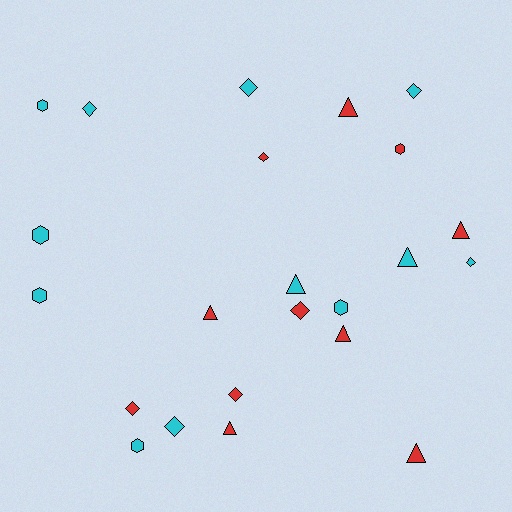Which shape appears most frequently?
Diamond, with 9 objects.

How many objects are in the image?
There are 23 objects.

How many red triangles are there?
There are 6 red triangles.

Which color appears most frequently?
Cyan, with 12 objects.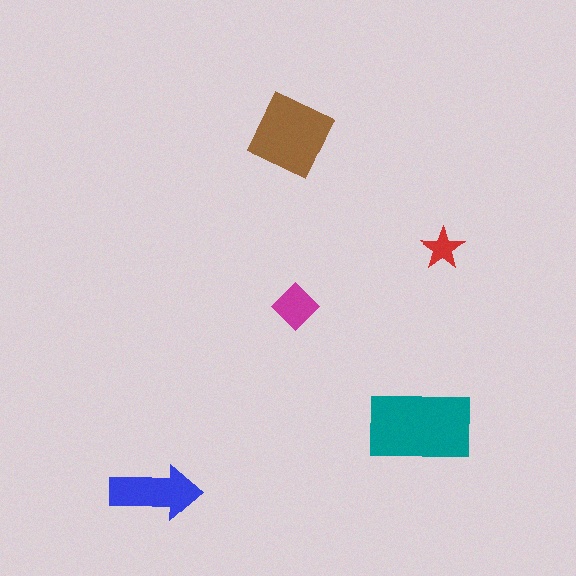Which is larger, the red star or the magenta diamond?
The magenta diamond.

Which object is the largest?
The teal rectangle.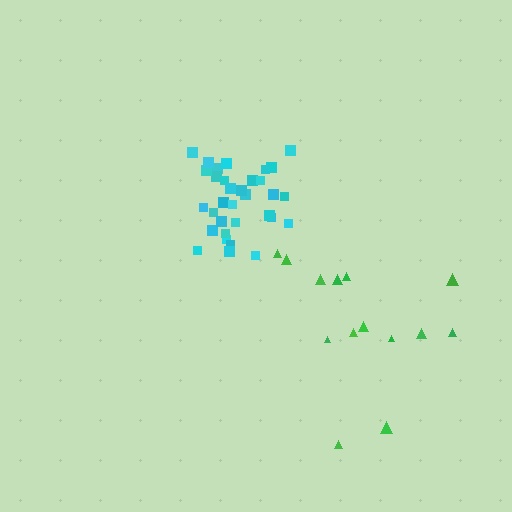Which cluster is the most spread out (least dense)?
Green.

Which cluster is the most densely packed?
Cyan.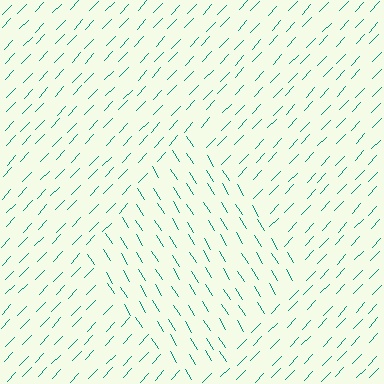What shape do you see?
I see a diamond.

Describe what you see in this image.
The image is filled with small teal line segments. A diamond region in the image has lines oriented differently from the surrounding lines, creating a visible texture boundary.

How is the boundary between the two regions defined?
The boundary is defined purely by a change in line orientation (approximately 75 degrees difference). All lines are the same color and thickness.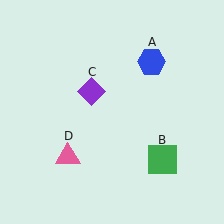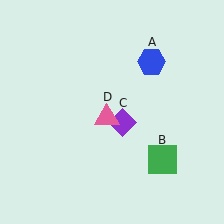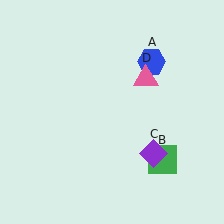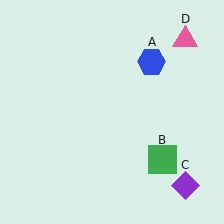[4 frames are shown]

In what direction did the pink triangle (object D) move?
The pink triangle (object D) moved up and to the right.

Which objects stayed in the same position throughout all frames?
Blue hexagon (object A) and green square (object B) remained stationary.